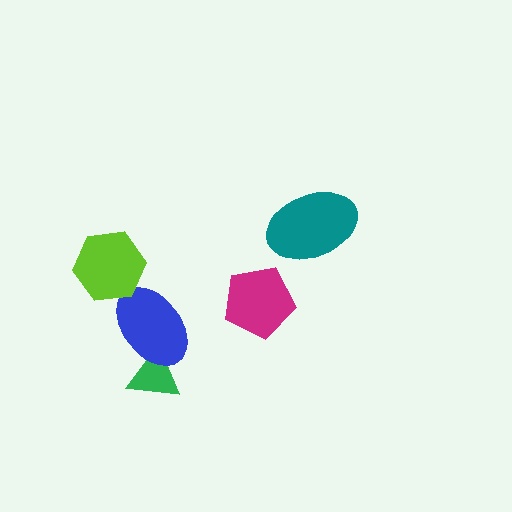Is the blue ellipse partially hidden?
No, no other shape covers it.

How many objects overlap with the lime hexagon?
0 objects overlap with the lime hexagon.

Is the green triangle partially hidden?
Yes, it is partially covered by another shape.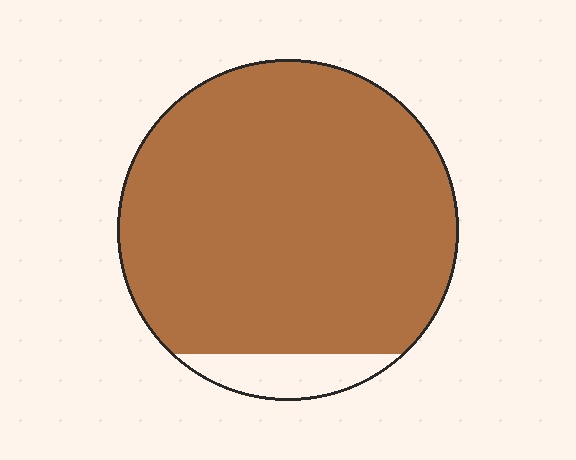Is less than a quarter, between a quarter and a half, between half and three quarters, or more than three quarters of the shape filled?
More than three quarters.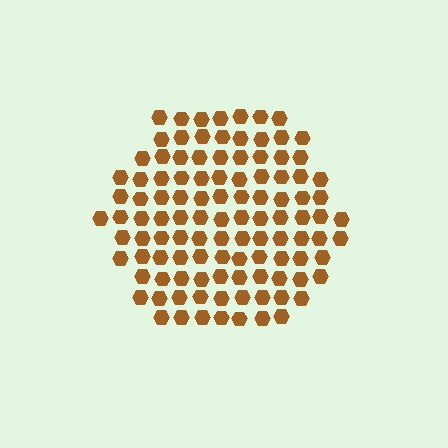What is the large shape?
The large shape is a hexagon.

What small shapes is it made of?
It is made of small hexagons.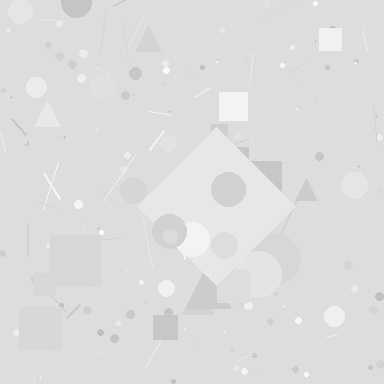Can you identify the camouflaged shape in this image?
The camouflaged shape is a diamond.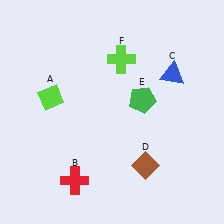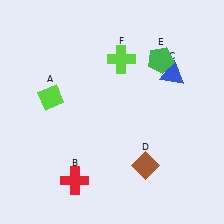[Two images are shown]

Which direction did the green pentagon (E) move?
The green pentagon (E) moved up.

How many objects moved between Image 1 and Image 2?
1 object moved between the two images.